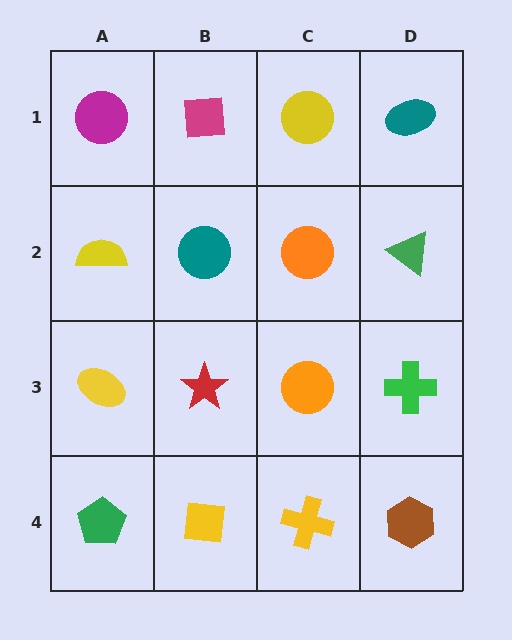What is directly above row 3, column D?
A green triangle.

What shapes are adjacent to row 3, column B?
A teal circle (row 2, column B), a yellow square (row 4, column B), a yellow ellipse (row 3, column A), an orange circle (row 3, column C).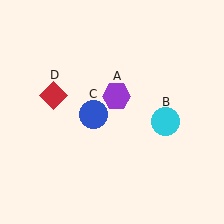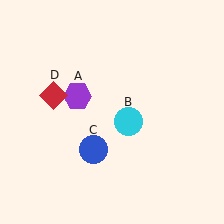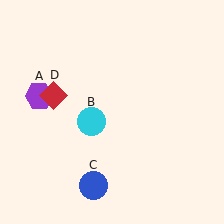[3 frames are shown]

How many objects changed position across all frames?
3 objects changed position: purple hexagon (object A), cyan circle (object B), blue circle (object C).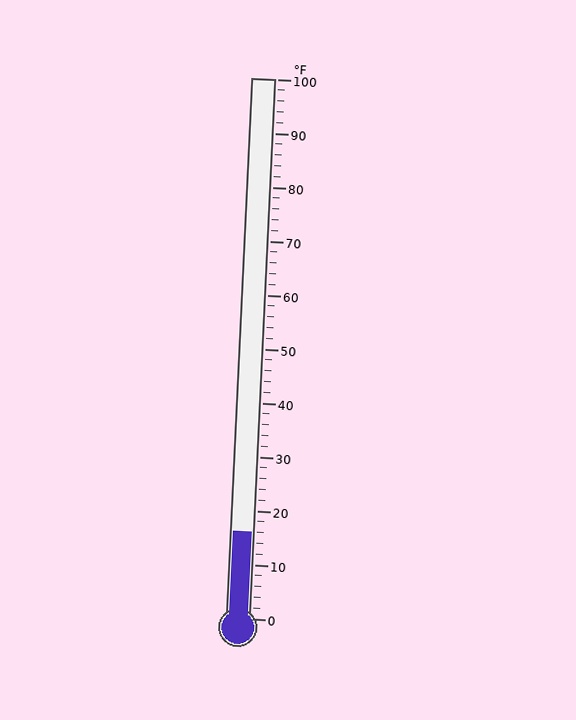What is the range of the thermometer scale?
The thermometer scale ranges from 0°F to 100°F.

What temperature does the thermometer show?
The thermometer shows approximately 16°F.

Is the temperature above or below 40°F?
The temperature is below 40°F.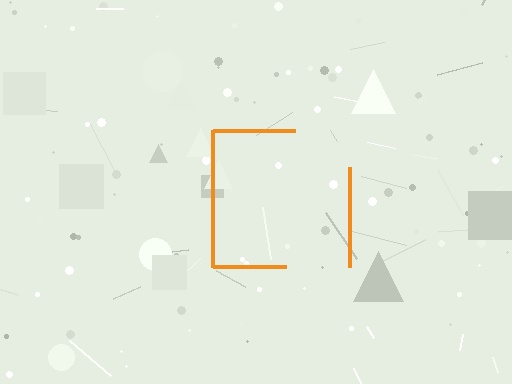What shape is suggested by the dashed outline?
The dashed outline suggests a square.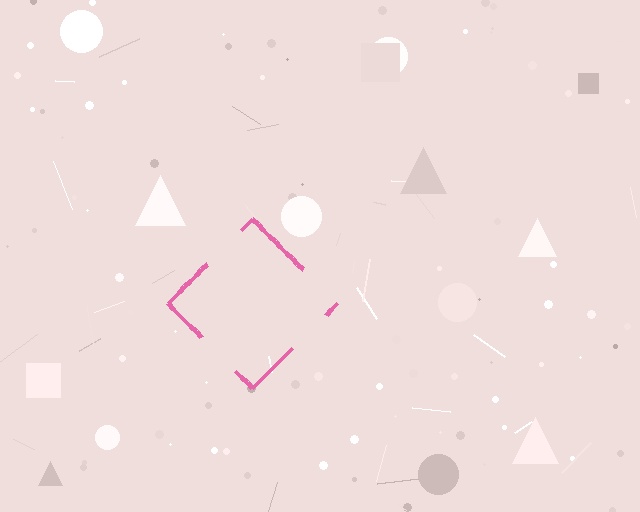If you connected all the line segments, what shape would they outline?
They would outline a diamond.